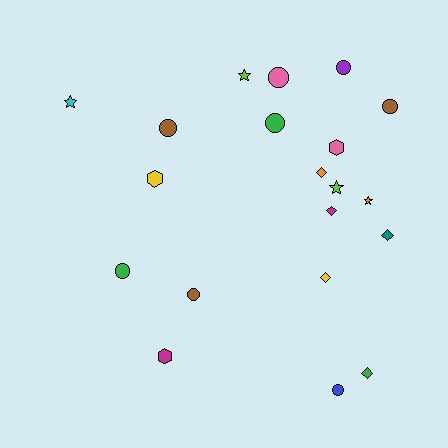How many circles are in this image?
There are 8 circles.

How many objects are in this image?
There are 20 objects.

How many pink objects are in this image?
There are 2 pink objects.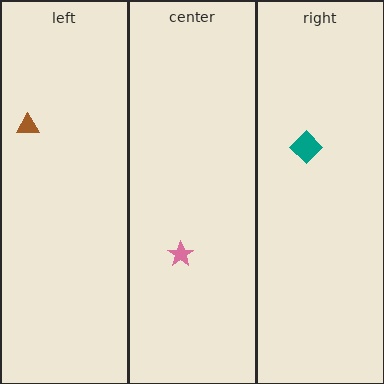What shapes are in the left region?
The brown triangle.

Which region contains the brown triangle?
The left region.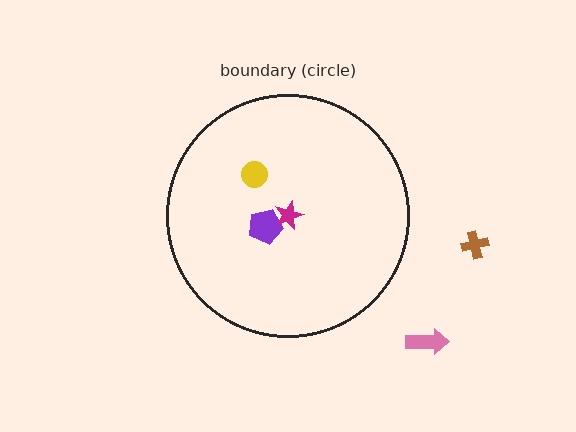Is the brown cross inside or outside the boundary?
Outside.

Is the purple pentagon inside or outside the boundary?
Inside.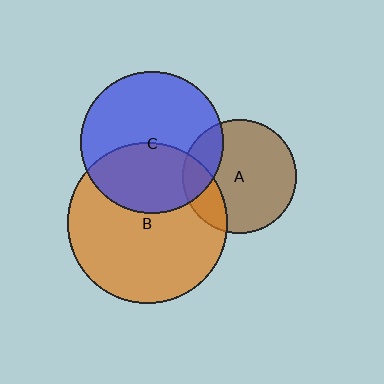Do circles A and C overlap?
Yes.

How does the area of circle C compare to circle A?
Approximately 1.6 times.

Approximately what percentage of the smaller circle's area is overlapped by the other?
Approximately 20%.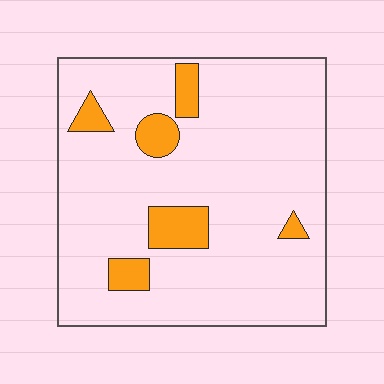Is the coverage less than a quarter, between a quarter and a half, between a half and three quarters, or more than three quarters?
Less than a quarter.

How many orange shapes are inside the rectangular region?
6.